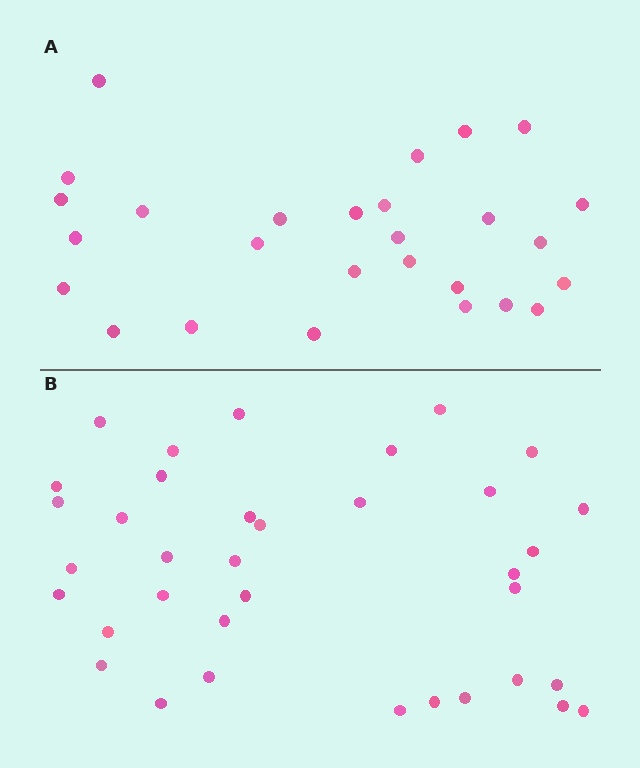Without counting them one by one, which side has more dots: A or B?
Region B (the bottom region) has more dots.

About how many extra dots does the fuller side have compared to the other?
Region B has roughly 8 or so more dots than region A.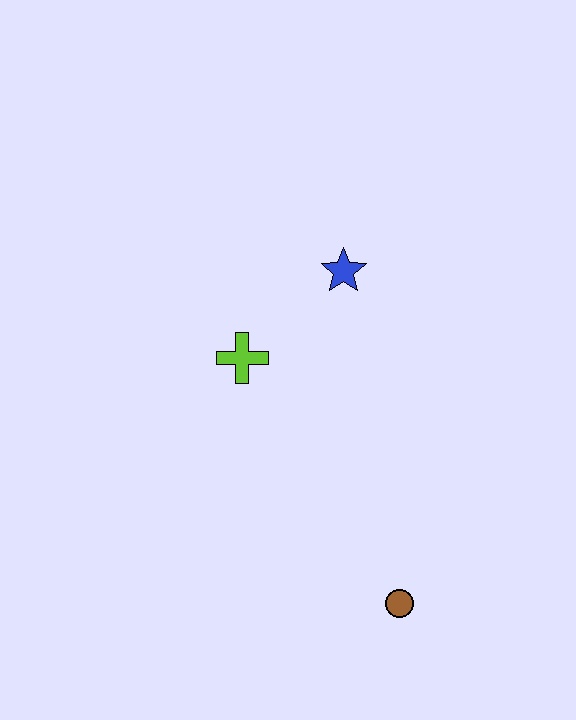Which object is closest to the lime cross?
The blue star is closest to the lime cross.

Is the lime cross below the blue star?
Yes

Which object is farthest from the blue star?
The brown circle is farthest from the blue star.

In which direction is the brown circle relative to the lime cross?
The brown circle is below the lime cross.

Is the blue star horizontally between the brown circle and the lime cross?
Yes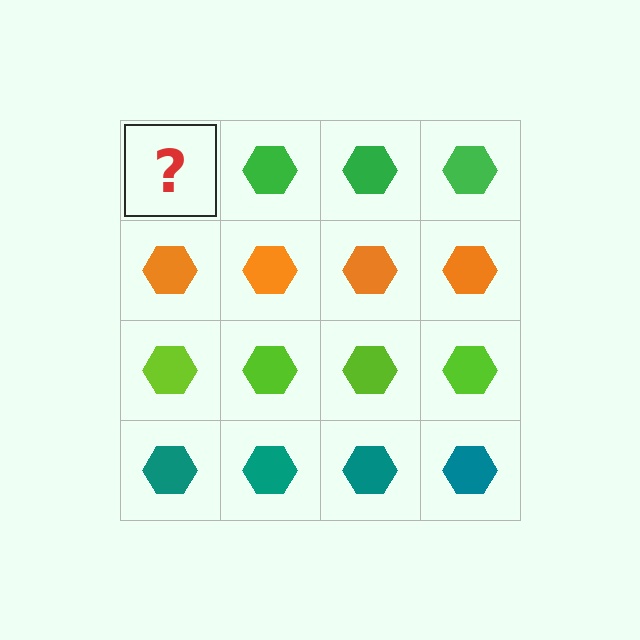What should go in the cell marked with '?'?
The missing cell should contain a green hexagon.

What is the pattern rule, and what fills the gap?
The rule is that each row has a consistent color. The gap should be filled with a green hexagon.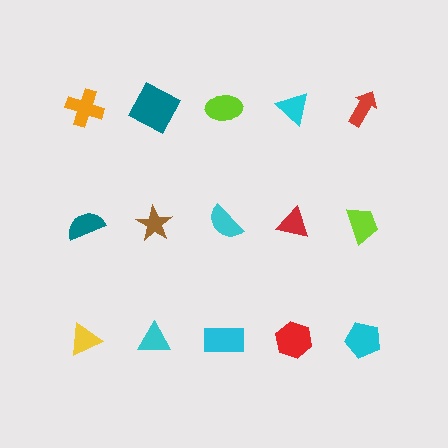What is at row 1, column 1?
An orange cross.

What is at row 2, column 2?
A brown star.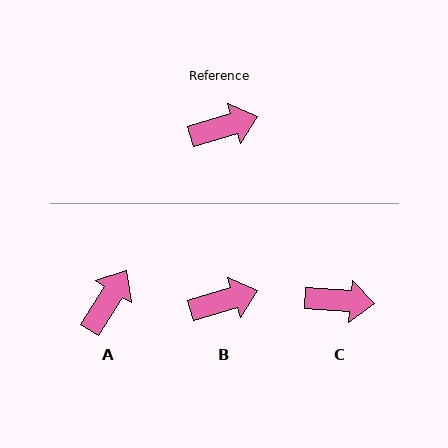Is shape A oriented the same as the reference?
No, it is off by about 41 degrees.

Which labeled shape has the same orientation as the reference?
B.